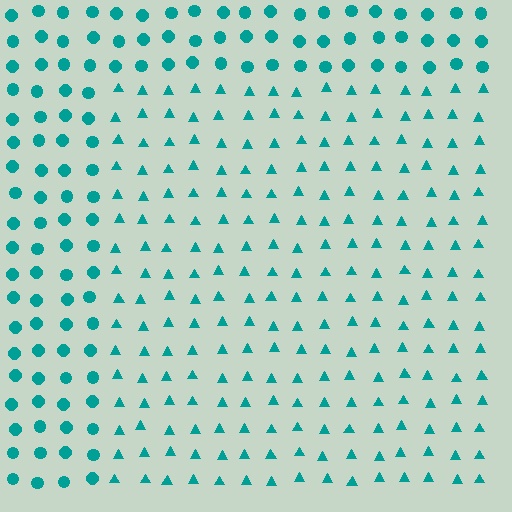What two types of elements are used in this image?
The image uses triangles inside the rectangle region and circles outside it.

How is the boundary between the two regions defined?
The boundary is defined by a change in element shape: triangles inside vs. circles outside. All elements share the same color and spacing.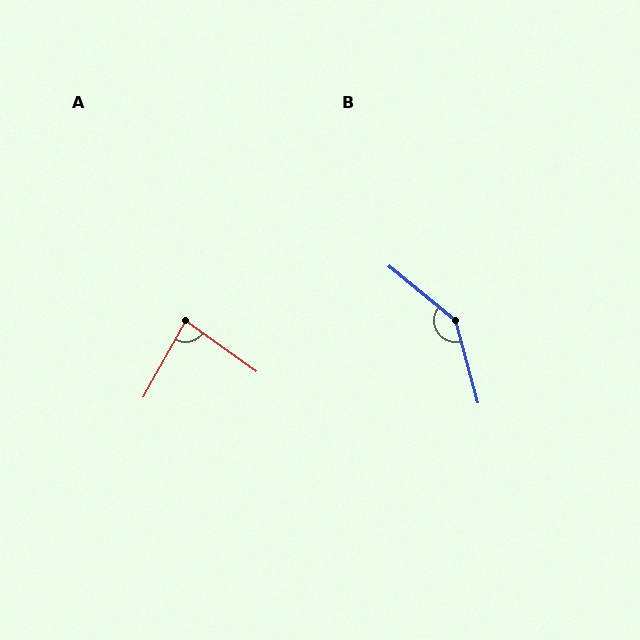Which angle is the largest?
B, at approximately 144 degrees.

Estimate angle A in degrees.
Approximately 83 degrees.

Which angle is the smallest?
A, at approximately 83 degrees.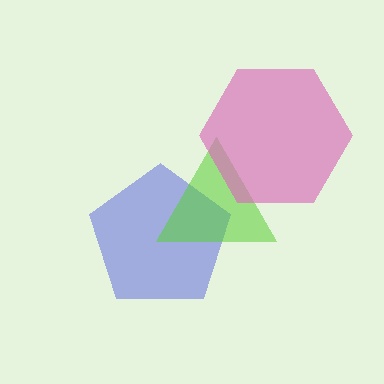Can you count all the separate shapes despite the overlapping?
Yes, there are 3 separate shapes.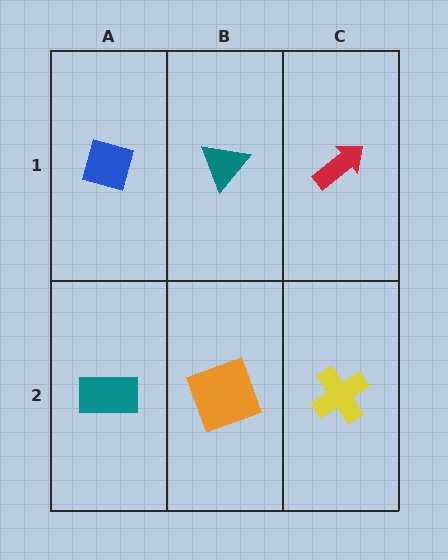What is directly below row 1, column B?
An orange square.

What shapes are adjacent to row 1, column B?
An orange square (row 2, column B), a blue diamond (row 1, column A), a red arrow (row 1, column C).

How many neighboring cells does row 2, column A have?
2.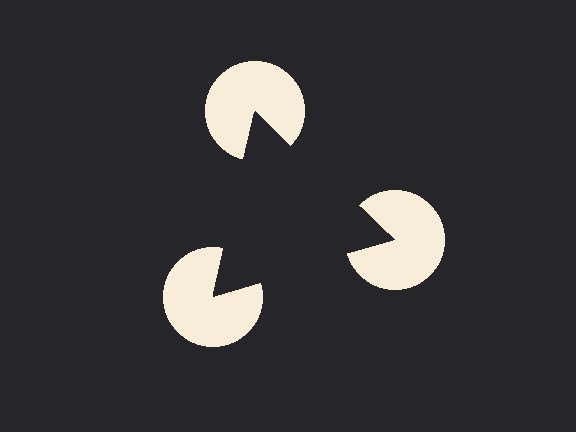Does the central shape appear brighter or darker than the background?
It typically appears slightly darker than the background, even though no actual brightness change is drawn.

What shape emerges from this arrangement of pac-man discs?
An illusory triangle — its edges are inferred from the aligned wedge cuts in the pac-man discs, not physically drawn.